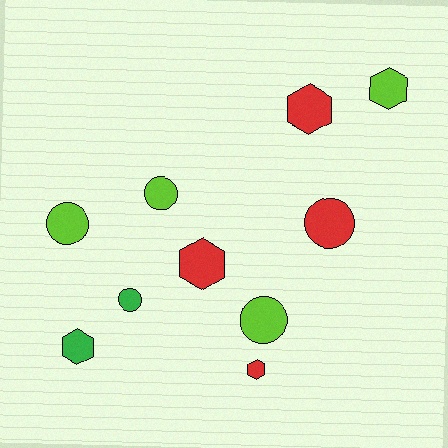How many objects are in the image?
There are 10 objects.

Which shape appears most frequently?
Hexagon, with 5 objects.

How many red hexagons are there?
There are 3 red hexagons.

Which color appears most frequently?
Lime, with 4 objects.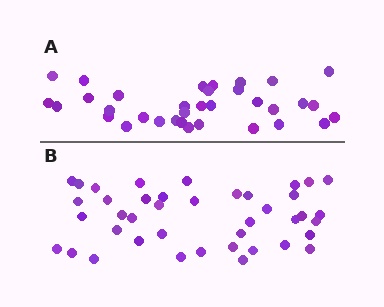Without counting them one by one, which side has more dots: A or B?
Region B (the bottom region) has more dots.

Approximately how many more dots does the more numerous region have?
Region B has roughly 8 or so more dots than region A.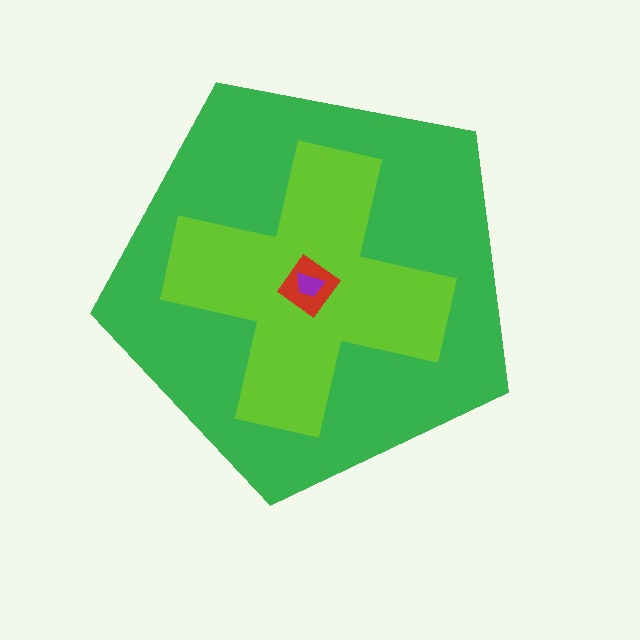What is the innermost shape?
The purple trapezoid.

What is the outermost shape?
The green pentagon.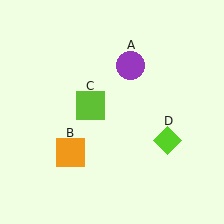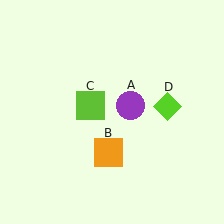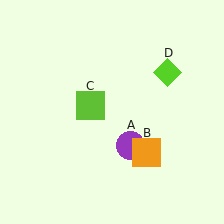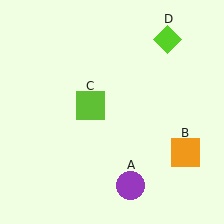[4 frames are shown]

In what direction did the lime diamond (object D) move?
The lime diamond (object D) moved up.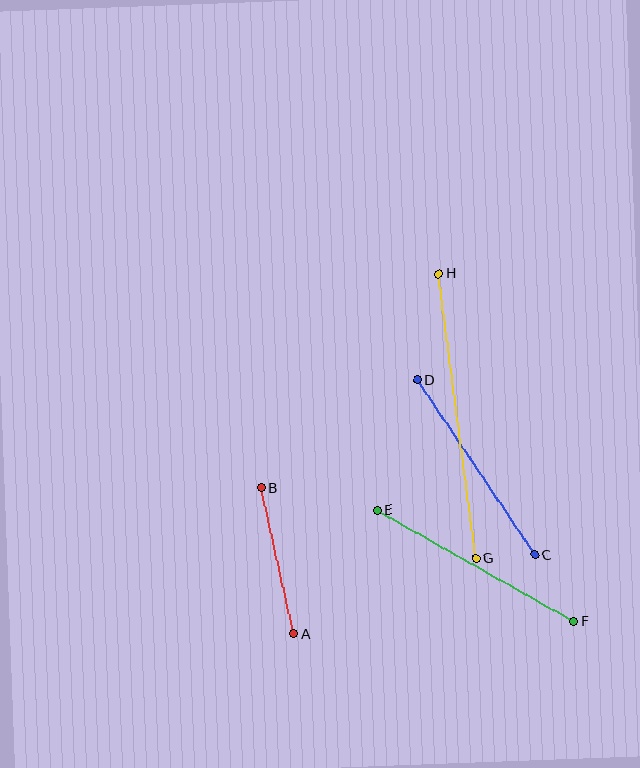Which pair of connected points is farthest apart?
Points G and H are farthest apart.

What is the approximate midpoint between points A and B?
The midpoint is at approximately (278, 561) pixels.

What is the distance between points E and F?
The distance is approximately 226 pixels.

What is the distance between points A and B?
The distance is approximately 150 pixels.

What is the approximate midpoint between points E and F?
The midpoint is at approximately (475, 566) pixels.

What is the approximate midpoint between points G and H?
The midpoint is at approximately (457, 416) pixels.